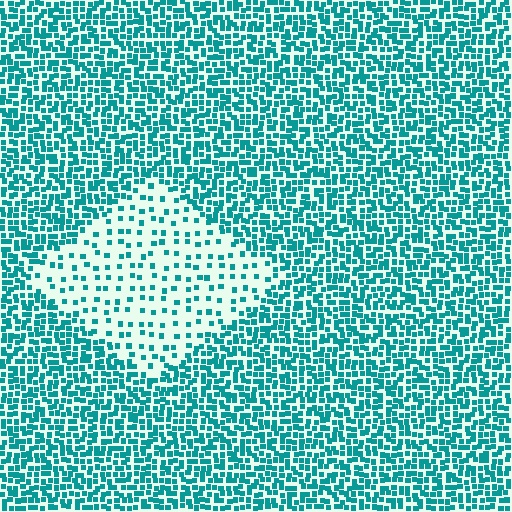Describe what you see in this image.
The image contains small teal elements arranged at two different densities. A diamond-shaped region is visible where the elements are less densely packed than the surrounding area.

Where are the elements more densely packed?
The elements are more densely packed outside the diamond boundary.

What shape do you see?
I see a diamond.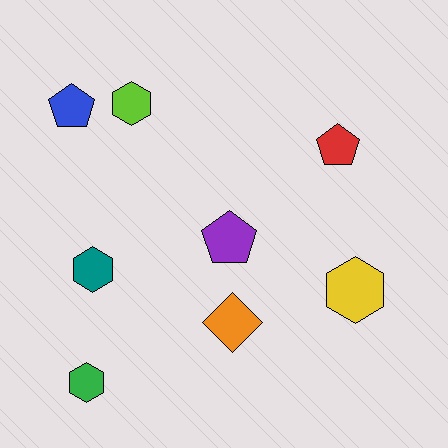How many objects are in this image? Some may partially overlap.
There are 8 objects.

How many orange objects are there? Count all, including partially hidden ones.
There is 1 orange object.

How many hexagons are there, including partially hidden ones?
There are 4 hexagons.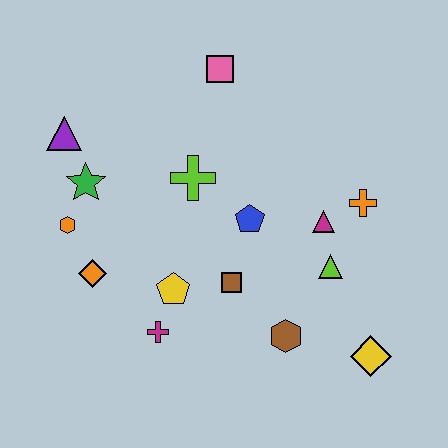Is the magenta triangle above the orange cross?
No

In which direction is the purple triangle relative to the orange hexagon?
The purple triangle is above the orange hexagon.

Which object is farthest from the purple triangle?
The yellow diamond is farthest from the purple triangle.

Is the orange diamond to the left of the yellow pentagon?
Yes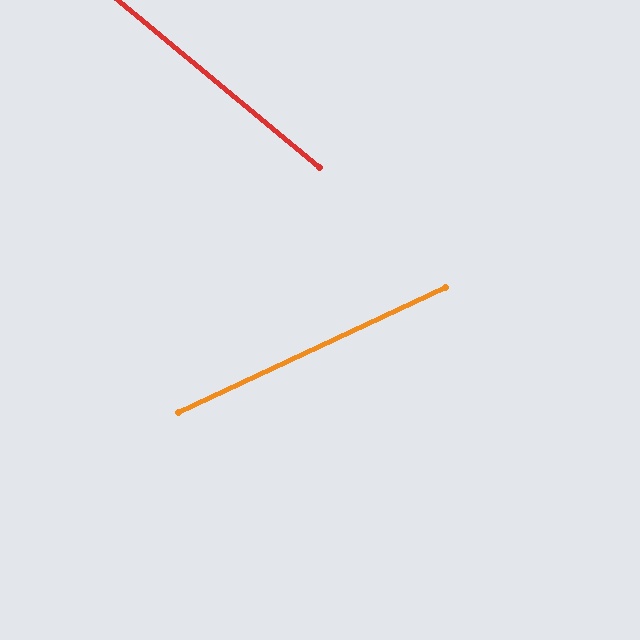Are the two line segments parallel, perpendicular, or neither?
Neither parallel nor perpendicular — they differ by about 65°.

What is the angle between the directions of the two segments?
Approximately 65 degrees.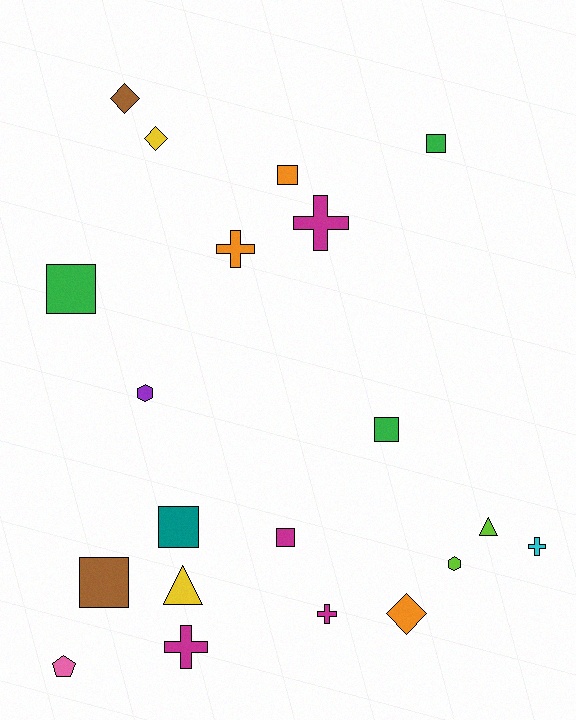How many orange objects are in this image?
There are 3 orange objects.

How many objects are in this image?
There are 20 objects.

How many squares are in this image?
There are 7 squares.